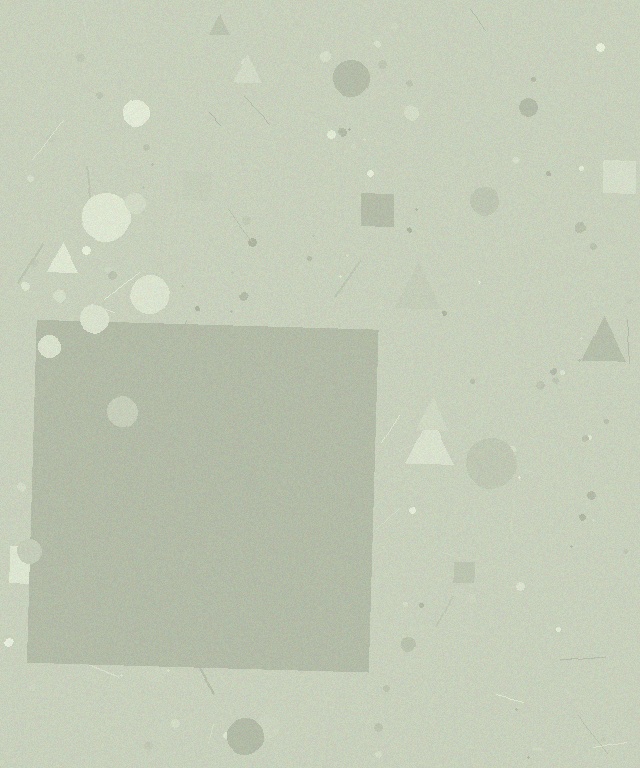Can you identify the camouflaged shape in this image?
The camouflaged shape is a square.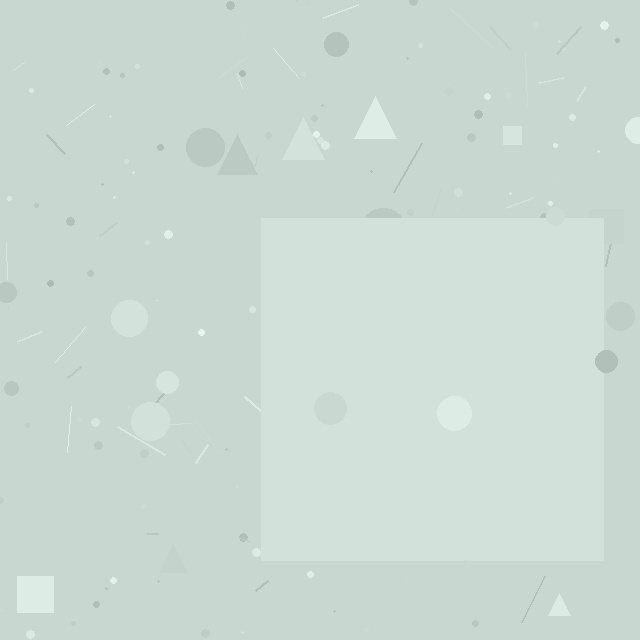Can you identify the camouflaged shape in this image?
The camouflaged shape is a square.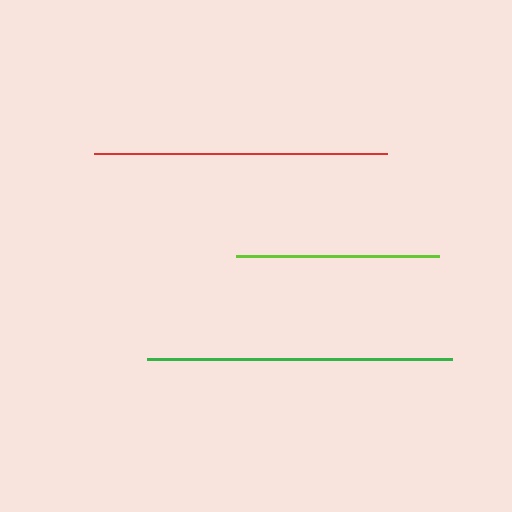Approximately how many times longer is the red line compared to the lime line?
The red line is approximately 1.4 times the length of the lime line.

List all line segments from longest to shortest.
From longest to shortest: green, red, lime.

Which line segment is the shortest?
The lime line is the shortest at approximately 203 pixels.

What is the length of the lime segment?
The lime segment is approximately 203 pixels long.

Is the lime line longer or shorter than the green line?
The green line is longer than the lime line.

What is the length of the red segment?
The red segment is approximately 293 pixels long.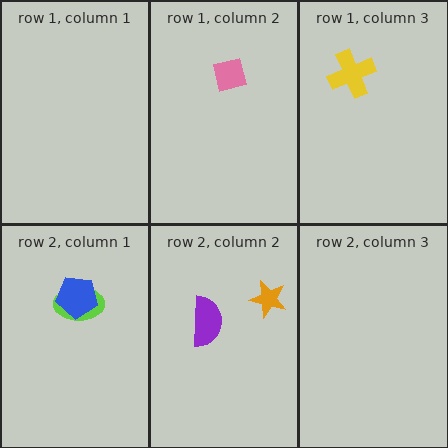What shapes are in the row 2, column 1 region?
The lime ellipse, the blue pentagon.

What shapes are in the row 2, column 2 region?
The orange star, the purple semicircle.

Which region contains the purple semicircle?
The row 2, column 2 region.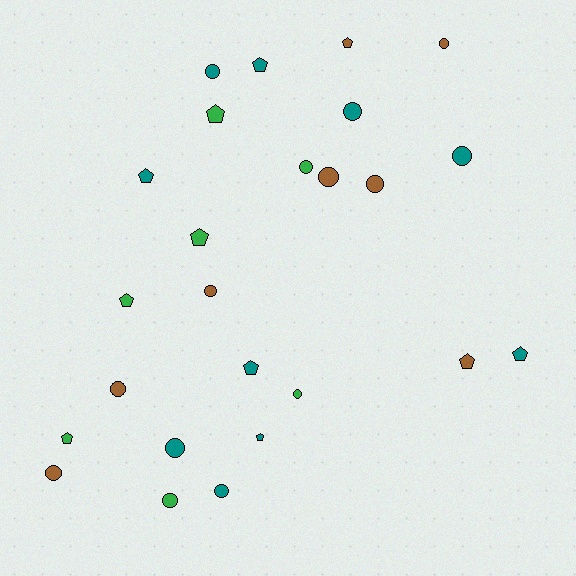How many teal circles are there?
There are 5 teal circles.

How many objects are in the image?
There are 25 objects.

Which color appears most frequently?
Teal, with 10 objects.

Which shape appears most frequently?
Circle, with 14 objects.